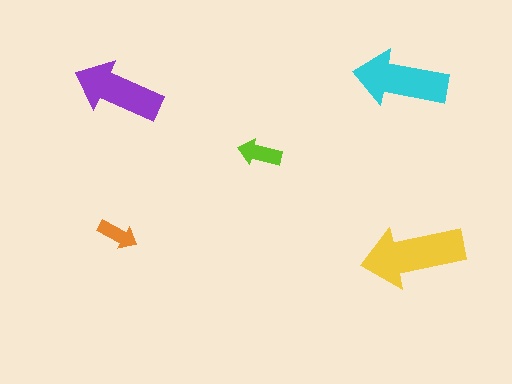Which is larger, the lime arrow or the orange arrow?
The lime one.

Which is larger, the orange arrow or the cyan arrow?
The cyan one.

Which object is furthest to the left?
The purple arrow is leftmost.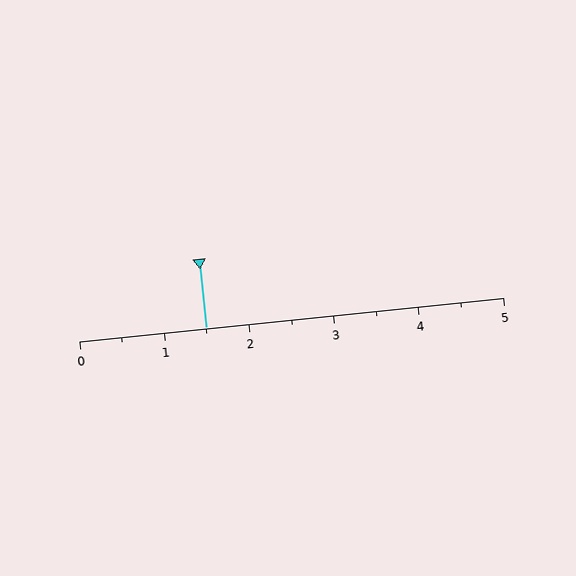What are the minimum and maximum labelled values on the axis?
The axis runs from 0 to 5.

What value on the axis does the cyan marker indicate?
The marker indicates approximately 1.5.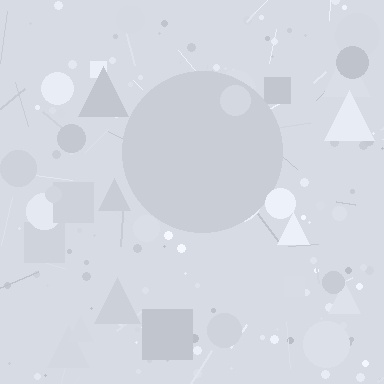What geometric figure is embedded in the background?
A circle is embedded in the background.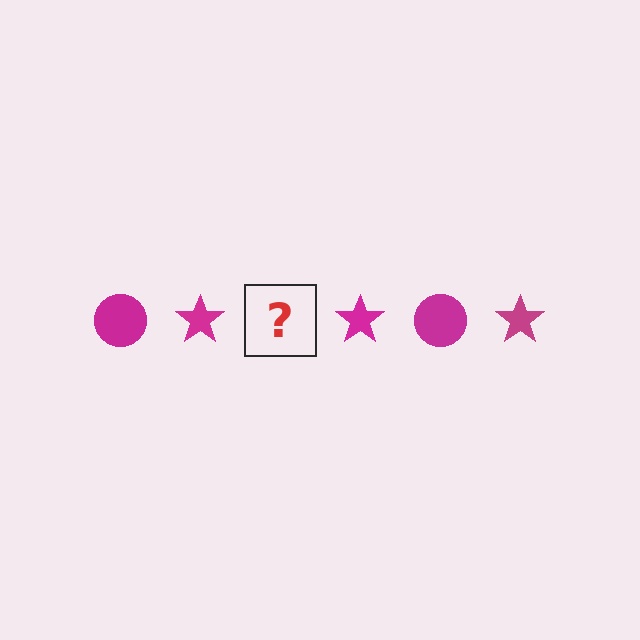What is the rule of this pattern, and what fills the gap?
The rule is that the pattern cycles through circle, star shapes in magenta. The gap should be filled with a magenta circle.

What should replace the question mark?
The question mark should be replaced with a magenta circle.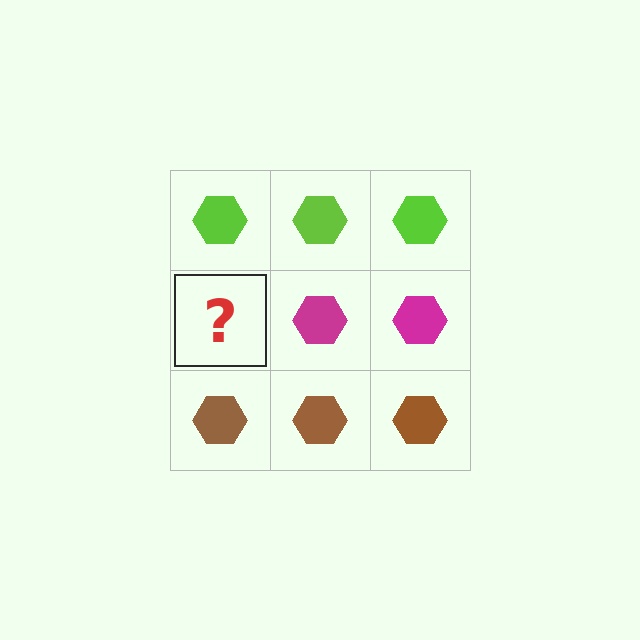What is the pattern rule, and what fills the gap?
The rule is that each row has a consistent color. The gap should be filled with a magenta hexagon.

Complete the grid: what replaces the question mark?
The question mark should be replaced with a magenta hexagon.